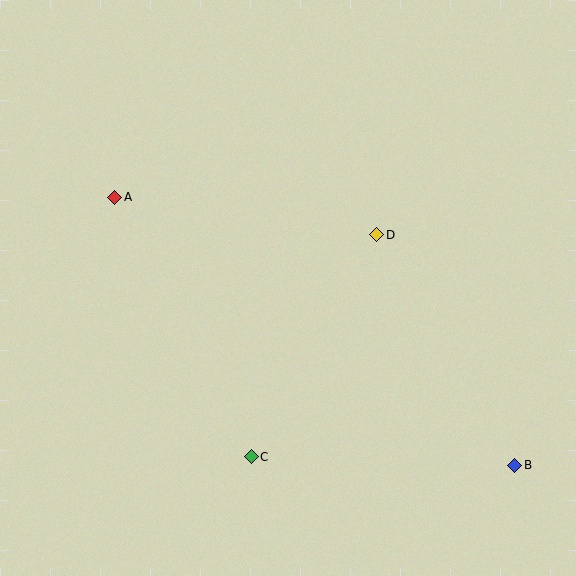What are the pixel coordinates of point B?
Point B is at (515, 465).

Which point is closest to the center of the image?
Point D at (377, 235) is closest to the center.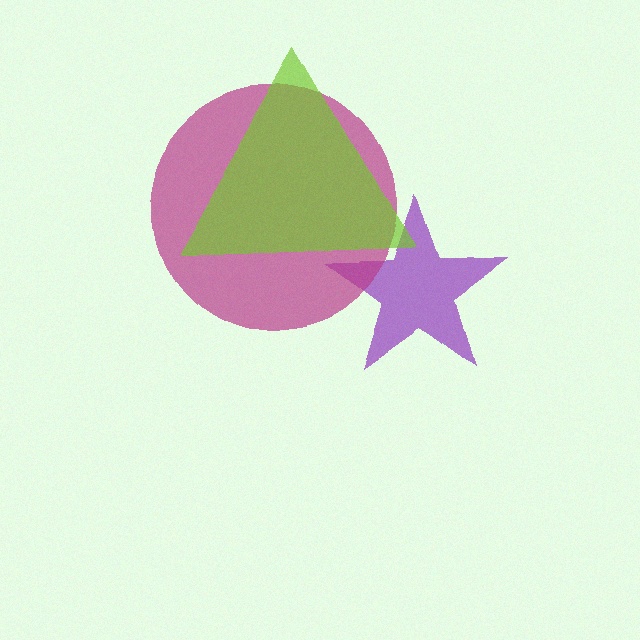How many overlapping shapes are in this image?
There are 3 overlapping shapes in the image.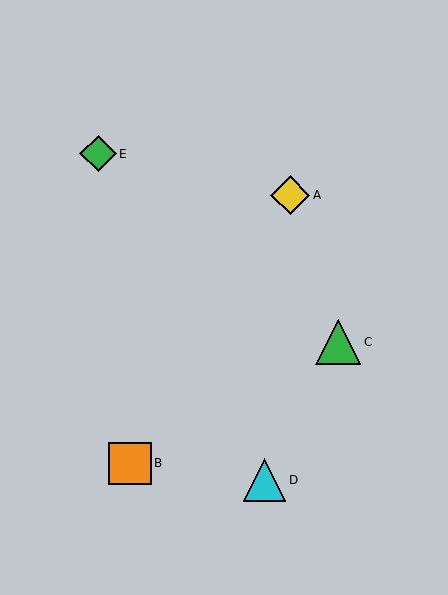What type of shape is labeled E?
Shape E is a green diamond.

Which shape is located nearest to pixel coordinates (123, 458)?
The orange square (labeled B) at (130, 463) is nearest to that location.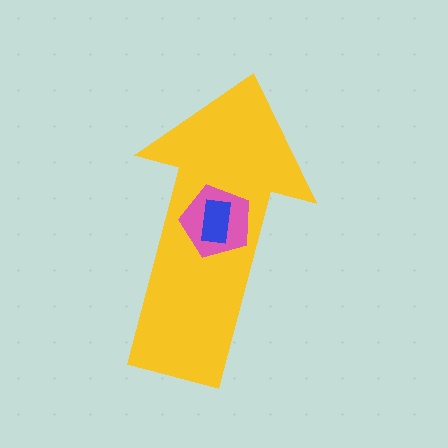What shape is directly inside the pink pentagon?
The blue rectangle.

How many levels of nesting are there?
3.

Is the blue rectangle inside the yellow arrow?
Yes.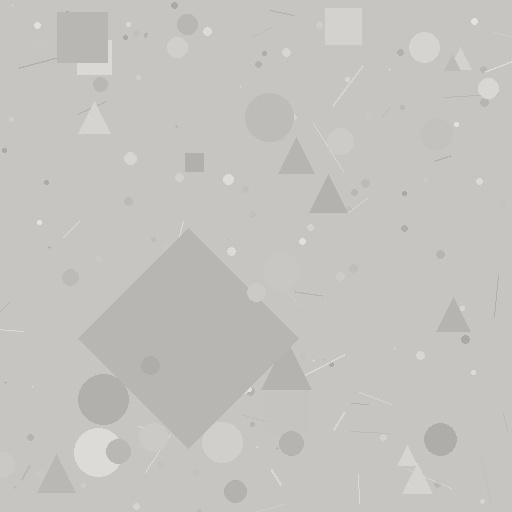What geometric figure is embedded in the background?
A diamond is embedded in the background.